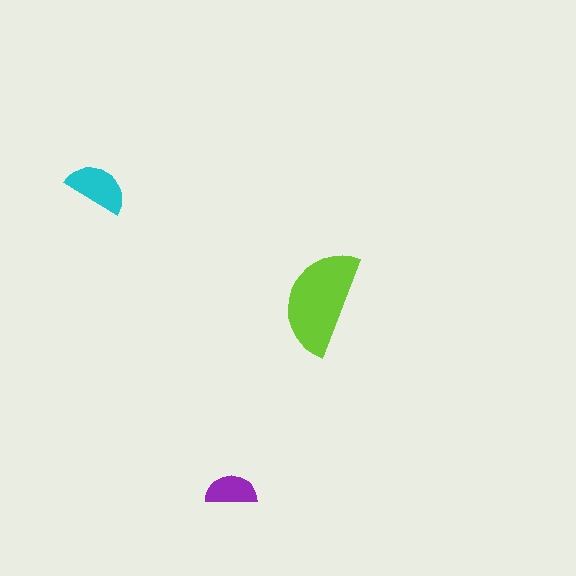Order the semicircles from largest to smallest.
the lime one, the cyan one, the purple one.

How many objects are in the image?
There are 3 objects in the image.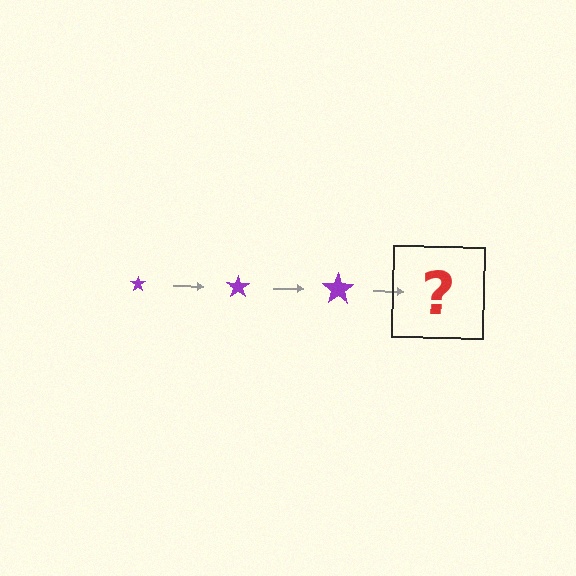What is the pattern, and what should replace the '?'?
The pattern is that the star gets progressively larger each step. The '?' should be a purple star, larger than the previous one.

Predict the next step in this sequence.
The next step is a purple star, larger than the previous one.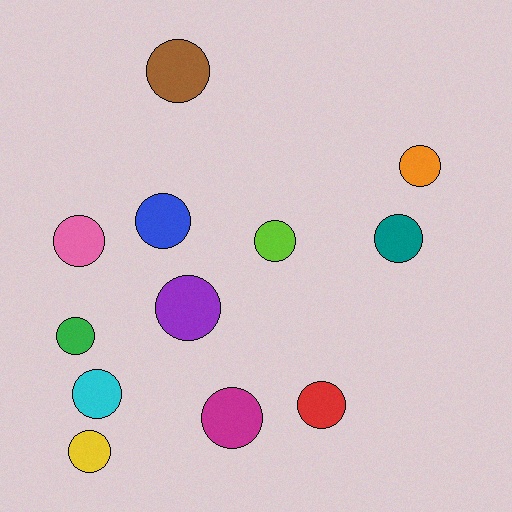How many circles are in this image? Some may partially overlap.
There are 12 circles.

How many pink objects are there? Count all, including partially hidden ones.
There is 1 pink object.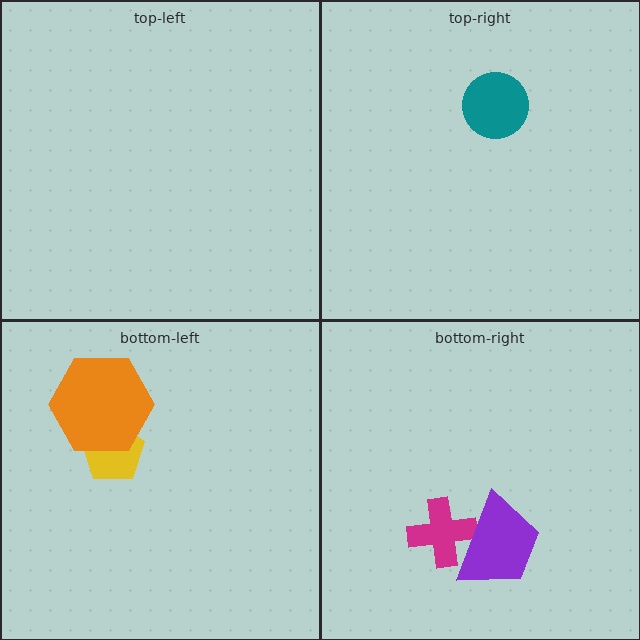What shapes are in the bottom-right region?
The magenta cross, the purple trapezoid.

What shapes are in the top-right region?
The teal circle.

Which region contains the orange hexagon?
The bottom-left region.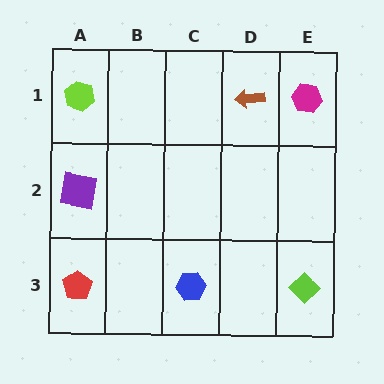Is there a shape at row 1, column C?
No, that cell is empty.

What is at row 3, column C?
A blue hexagon.